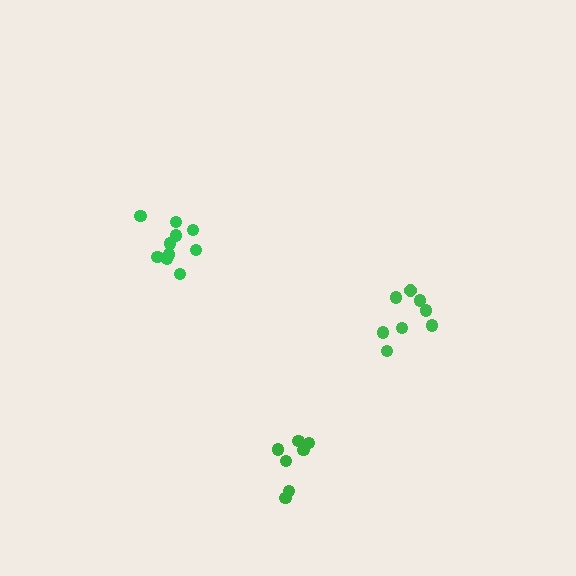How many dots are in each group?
Group 1: 7 dots, Group 2: 8 dots, Group 3: 10 dots (25 total).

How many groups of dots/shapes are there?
There are 3 groups.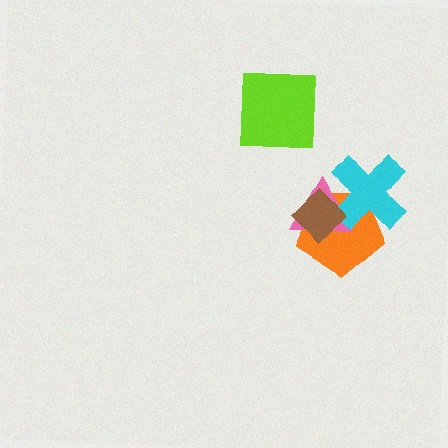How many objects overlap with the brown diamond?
3 objects overlap with the brown diamond.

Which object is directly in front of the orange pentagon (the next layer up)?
The pink triangle is directly in front of the orange pentagon.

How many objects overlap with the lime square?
0 objects overlap with the lime square.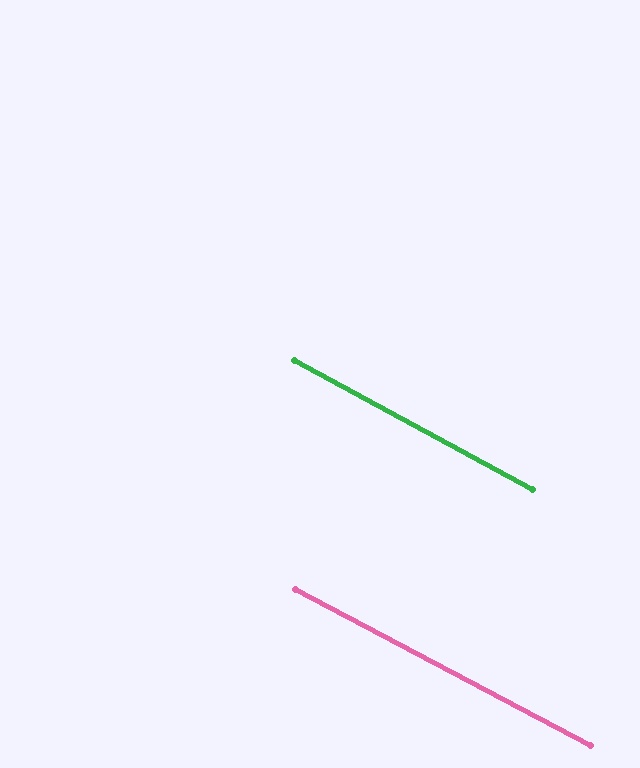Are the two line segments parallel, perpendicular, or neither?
Parallel — their directions differ by only 0.6°.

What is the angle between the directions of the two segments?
Approximately 1 degree.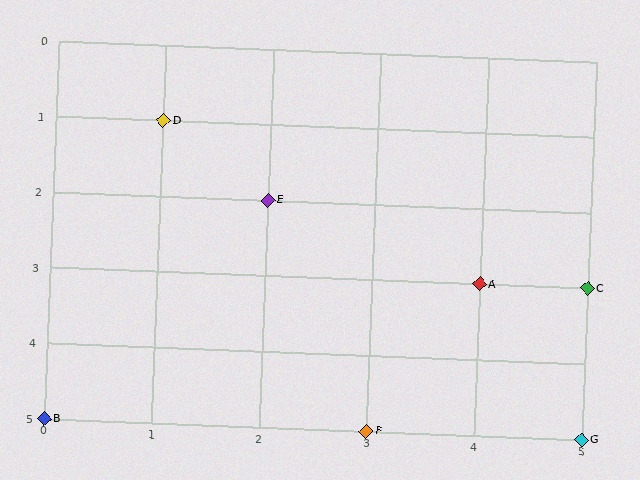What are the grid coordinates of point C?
Point C is at grid coordinates (5, 3).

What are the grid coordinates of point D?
Point D is at grid coordinates (1, 1).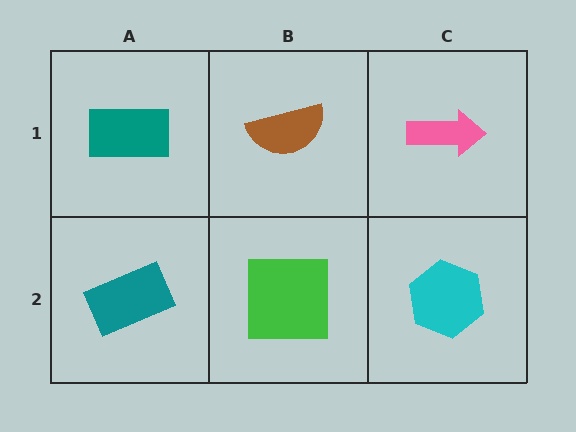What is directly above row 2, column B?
A brown semicircle.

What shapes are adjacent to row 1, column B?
A green square (row 2, column B), a teal rectangle (row 1, column A), a pink arrow (row 1, column C).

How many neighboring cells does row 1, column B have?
3.